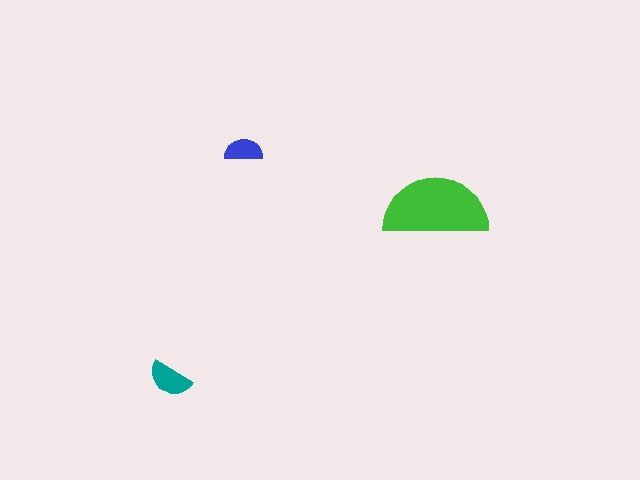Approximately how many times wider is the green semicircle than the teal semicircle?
About 2.5 times wider.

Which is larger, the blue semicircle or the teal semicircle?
The teal one.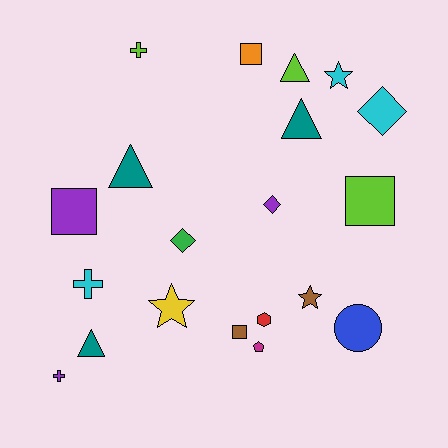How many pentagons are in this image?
There is 1 pentagon.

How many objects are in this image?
There are 20 objects.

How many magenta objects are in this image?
There is 1 magenta object.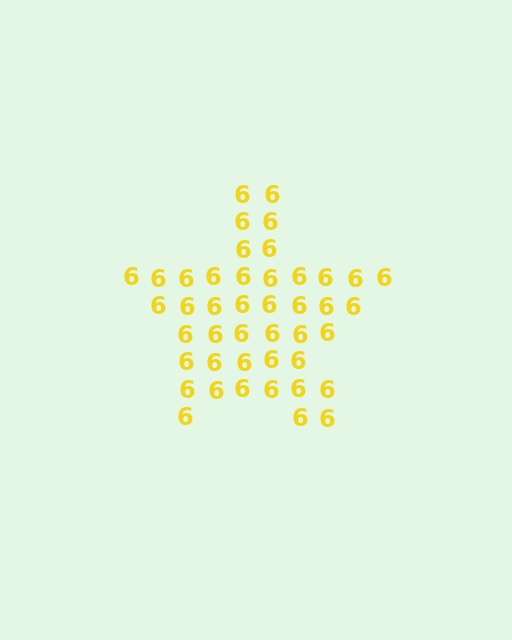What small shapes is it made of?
It is made of small digit 6's.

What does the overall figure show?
The overall figure shows a star.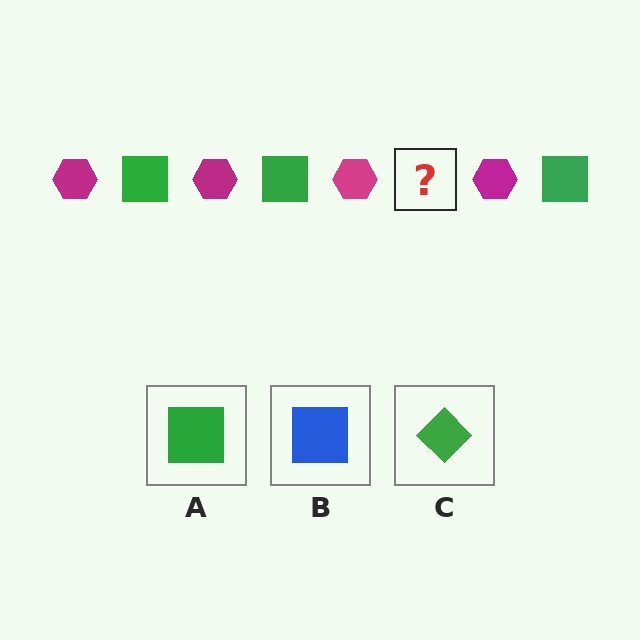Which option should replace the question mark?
Option A.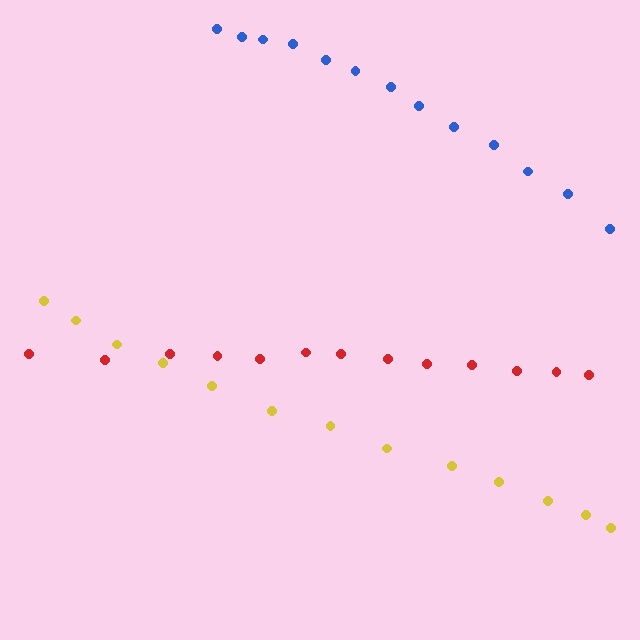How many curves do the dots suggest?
There are 3 distinct paths.